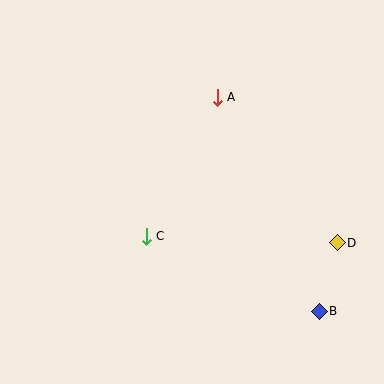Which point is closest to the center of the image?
Point C at (146, 236) is closest to the center.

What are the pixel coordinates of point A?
Point A is at (217, 97).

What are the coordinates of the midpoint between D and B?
The midpoint between D and B is at (328, 277).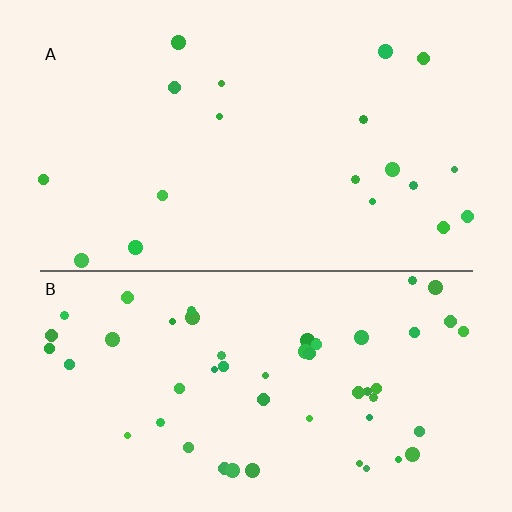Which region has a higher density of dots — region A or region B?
B (the bottom).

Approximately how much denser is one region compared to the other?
Approximately 2.7× — region B over region A.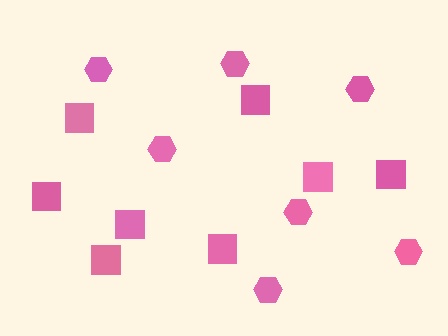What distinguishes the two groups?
There are 2 groups: one group of hexagons (7) and one group of squares (8).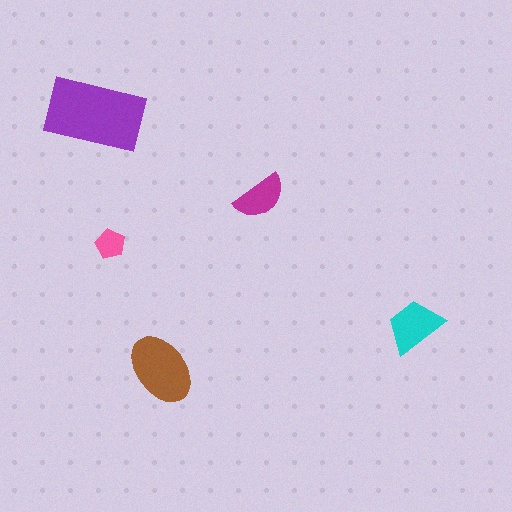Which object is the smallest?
The pink pentagon.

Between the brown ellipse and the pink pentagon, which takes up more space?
The brown ellipse.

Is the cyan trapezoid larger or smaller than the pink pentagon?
Larger.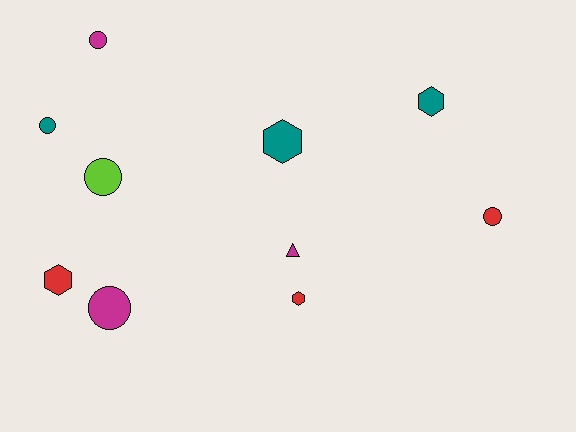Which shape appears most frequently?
Circle, with 5 objects.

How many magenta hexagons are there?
There are no magenta hexagons.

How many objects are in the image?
There are 10 objects.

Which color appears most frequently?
Red, with 3 objects.